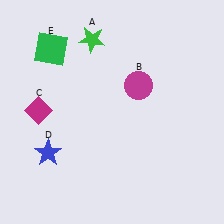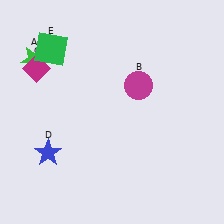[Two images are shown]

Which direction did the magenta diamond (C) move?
The magenta diamond (C) moved up.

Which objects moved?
The objects that moved are: the green star (A), the magenta diamond (C).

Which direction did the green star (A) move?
The green star (A) moved left.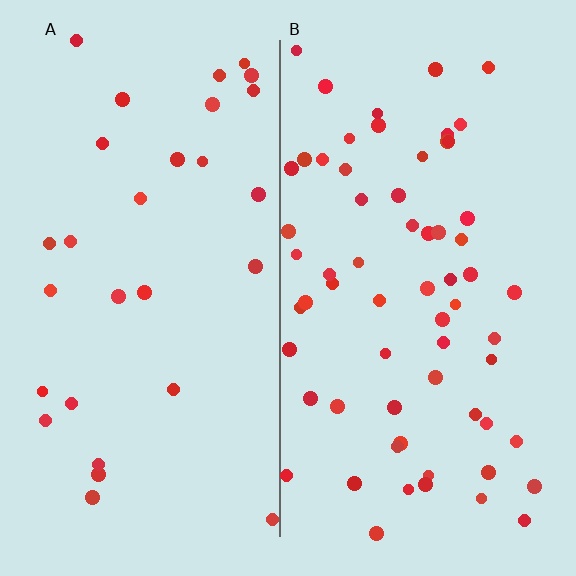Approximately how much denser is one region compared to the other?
Approximately 2.2× — region B over region A.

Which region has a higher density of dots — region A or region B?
B (the right).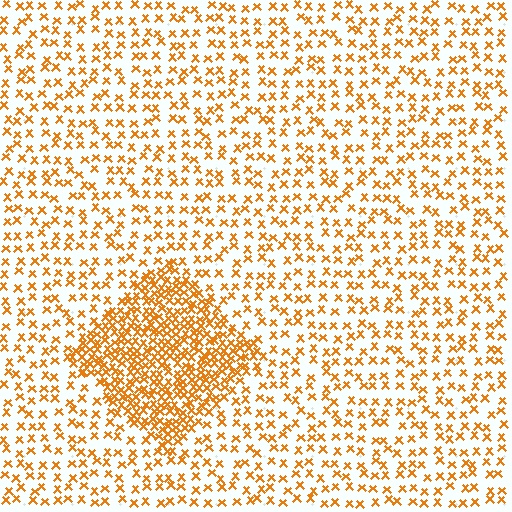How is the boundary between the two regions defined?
The boundary is defined by a change in element density (approximately 2.6x ratio). All elements are the same color, size, and shape.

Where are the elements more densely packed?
The elements are more densely packed inside the diamond boundary.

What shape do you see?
I see a diamond.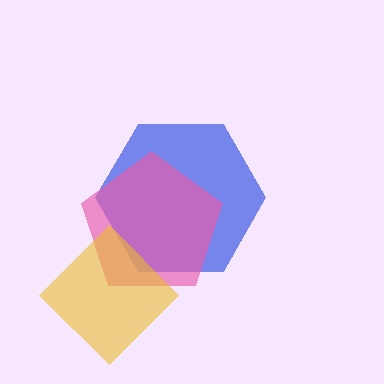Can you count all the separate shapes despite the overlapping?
Yes, there are 3 separate shapes.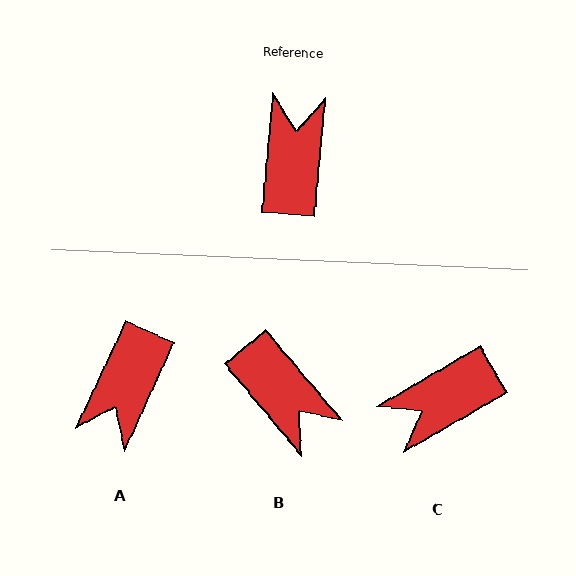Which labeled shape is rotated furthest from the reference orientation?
A, about 161 degrees away.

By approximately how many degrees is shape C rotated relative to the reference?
Approximately 126 degrees counter-clockwise.